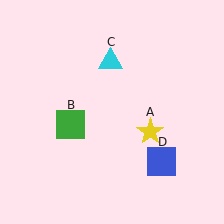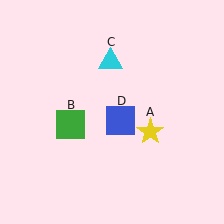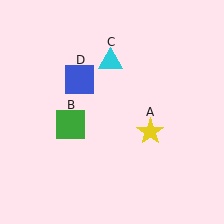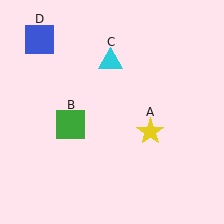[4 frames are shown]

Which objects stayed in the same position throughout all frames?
Yellow star (object A) and green square (object B) and cyan triangle (object C) remained stationary.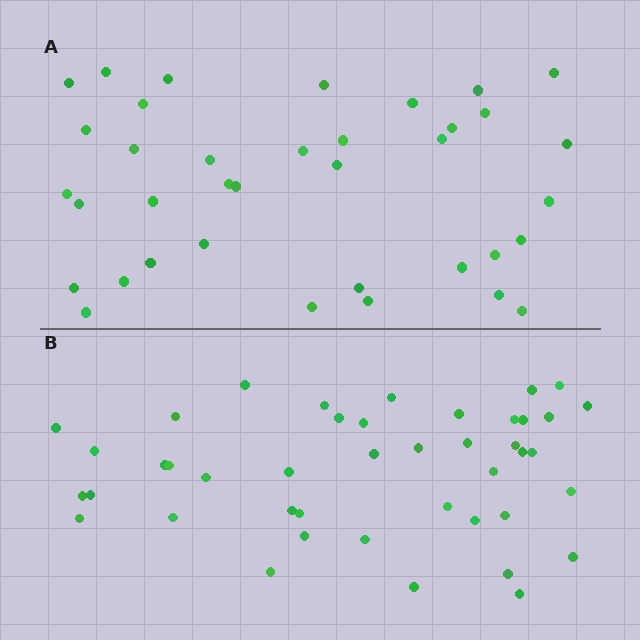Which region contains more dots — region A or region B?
Region B (the bottom region) has more dots.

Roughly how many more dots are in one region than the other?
Region B has about 6 more dots than region A.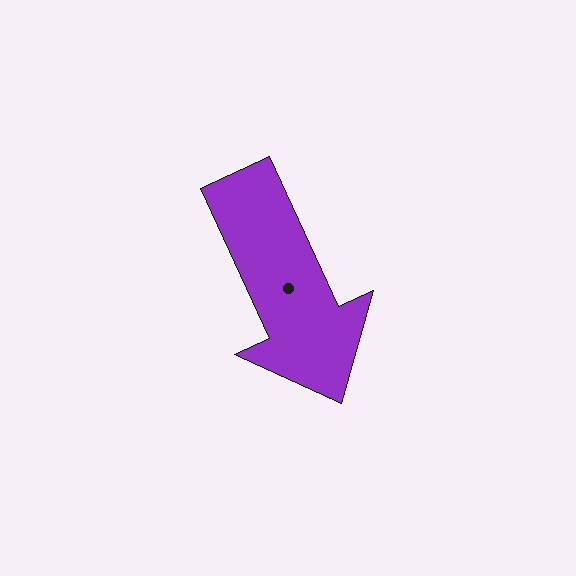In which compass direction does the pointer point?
Southeast.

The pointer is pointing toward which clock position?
Roughly 5 o'clock.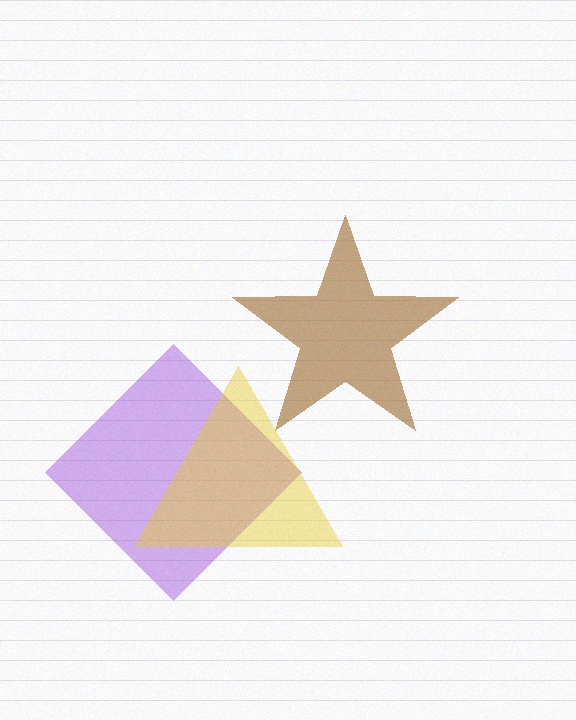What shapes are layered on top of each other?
The layered shapes are: a brown star, a purple diamond, a yellow triangle.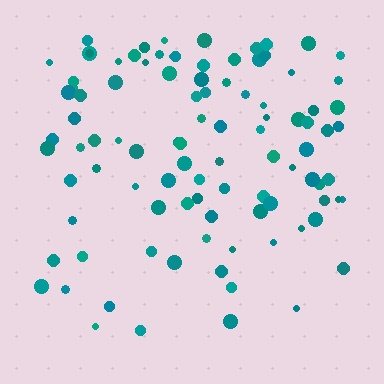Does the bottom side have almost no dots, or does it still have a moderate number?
Still a moderate number, just noticeably fewer than the top.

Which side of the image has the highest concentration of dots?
The top.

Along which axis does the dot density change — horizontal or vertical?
Vertical.